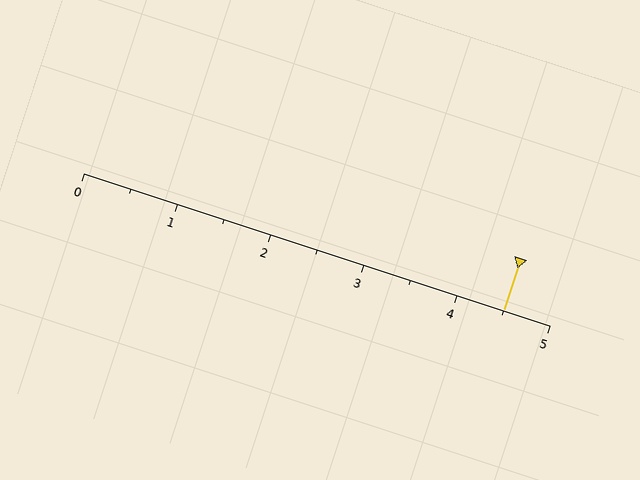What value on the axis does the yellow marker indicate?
The marker indicates approximately 4.5.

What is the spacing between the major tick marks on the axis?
The major ticks are spaced 1 apart.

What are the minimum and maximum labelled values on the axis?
The axis runs from 0 to 5.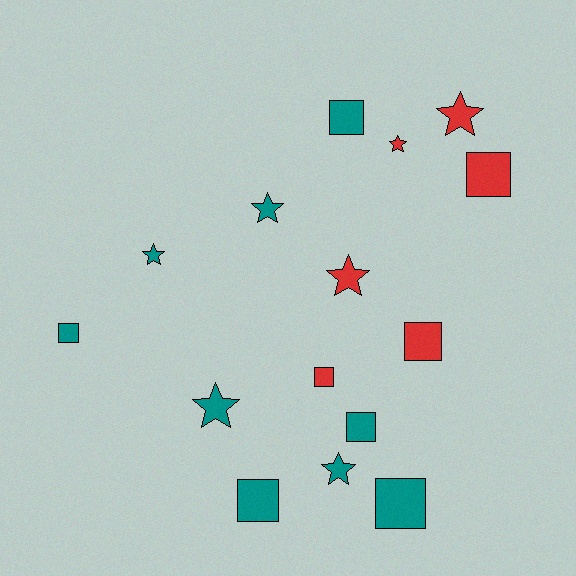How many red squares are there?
There are 3 red squares.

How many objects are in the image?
There are 15 objects.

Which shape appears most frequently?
Square, with 8 objects.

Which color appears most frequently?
Teal, with 9 objects.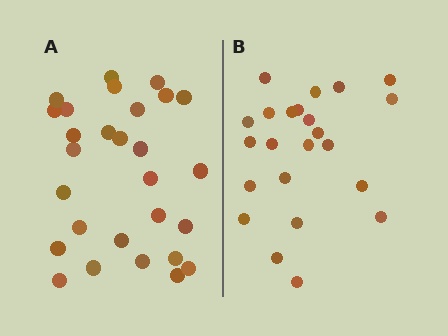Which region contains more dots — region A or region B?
Region A (the left region) has more dots.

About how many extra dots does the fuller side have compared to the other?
Region A has about 5 more dots than region B.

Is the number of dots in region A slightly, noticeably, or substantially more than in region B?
Region A has only slightly more — the two regions are fairly close. The ratio is roughly 1.2 to 1.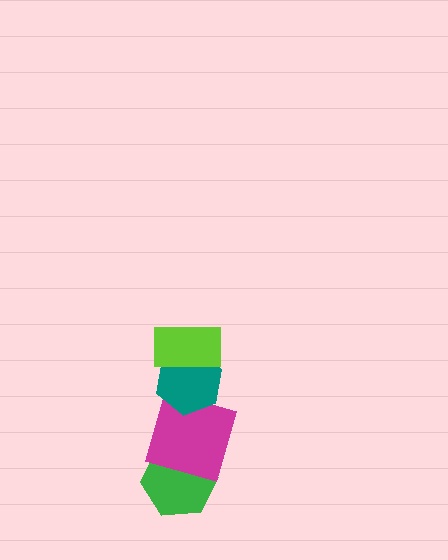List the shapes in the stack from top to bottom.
From top to bottom: the lime rectangle, the teal hexagon, the magenta square, the green hexagon.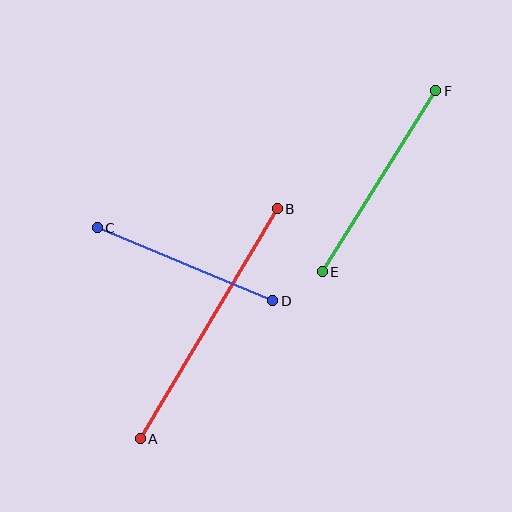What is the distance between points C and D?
The distance is approximately 190 pixels.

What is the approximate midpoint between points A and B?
The midpoint is at approximately (209, 324) pixels.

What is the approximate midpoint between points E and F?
The midpoint is at approximately (379, 181) pixels.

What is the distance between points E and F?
The distance is approximately 214 pixels.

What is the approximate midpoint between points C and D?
The midpoint is at approximately (185, 264) pixels.